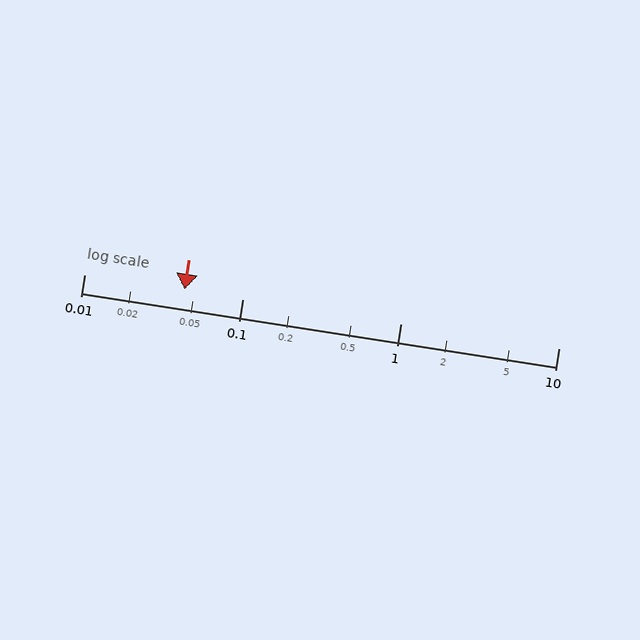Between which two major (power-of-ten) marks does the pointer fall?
The pointer is between 0.01 and 0.1.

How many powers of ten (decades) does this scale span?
The scale spans 3 decades, from 0.01 to 10.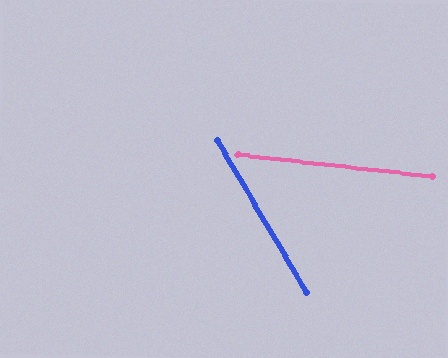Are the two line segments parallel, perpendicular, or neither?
Neither parallel nor perpendicular — they differ by about 53°.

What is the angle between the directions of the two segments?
Approximately 53 degrees.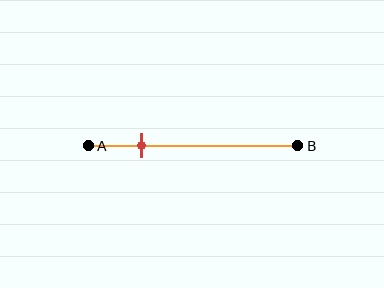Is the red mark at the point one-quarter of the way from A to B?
Yes, the mark is approximately at the one-quarter point.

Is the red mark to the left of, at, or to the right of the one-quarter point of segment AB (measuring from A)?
The red mark is approximately at the one-quarter point of segment AB.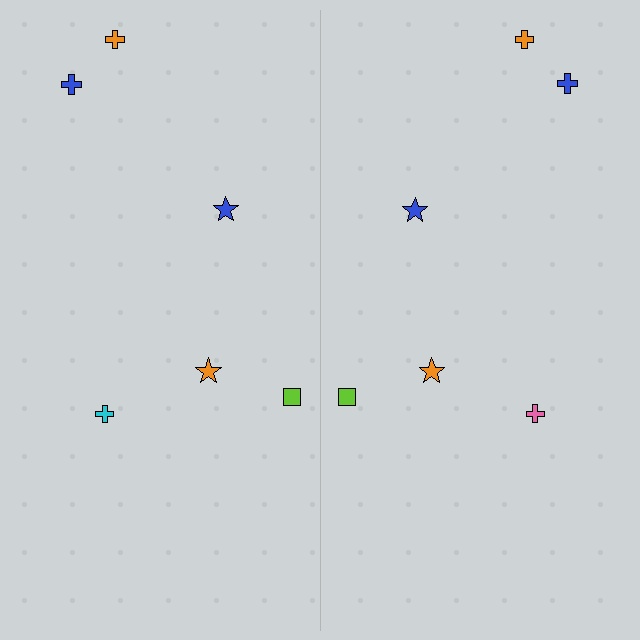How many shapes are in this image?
There are 12 shapes in this image.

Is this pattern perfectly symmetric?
No, the pattern is not perfectly symmetric. The pink cross on the right side breaks the symmetry — its mirror counterpart is cyan.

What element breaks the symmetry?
The pink cross on the right side breaks the symmetry — its mirror counterpart is cyan.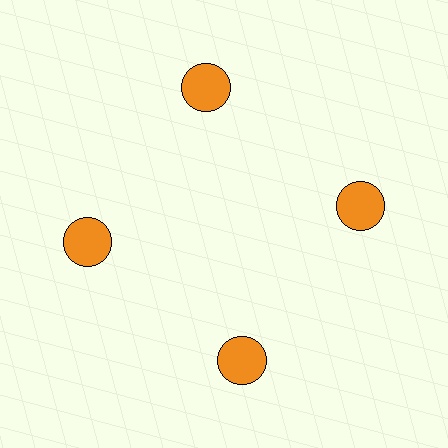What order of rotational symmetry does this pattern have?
This pattern has 4-fold rotational symmetry.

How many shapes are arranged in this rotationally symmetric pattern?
There are 4 shapes, arranged in 4 groups of 1.